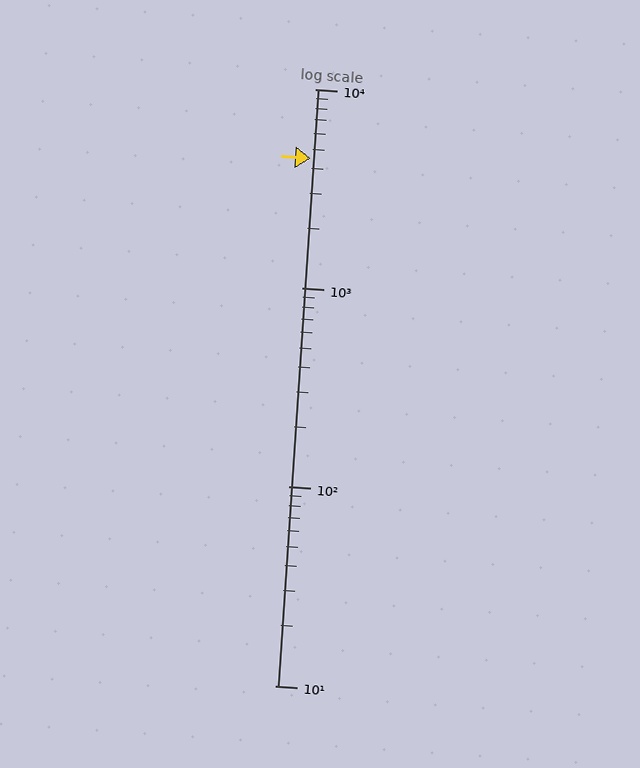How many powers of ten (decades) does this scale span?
The scale spans 3 decades, from 10 to 10000.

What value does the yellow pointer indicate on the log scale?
The pointer indicates approximately 4500.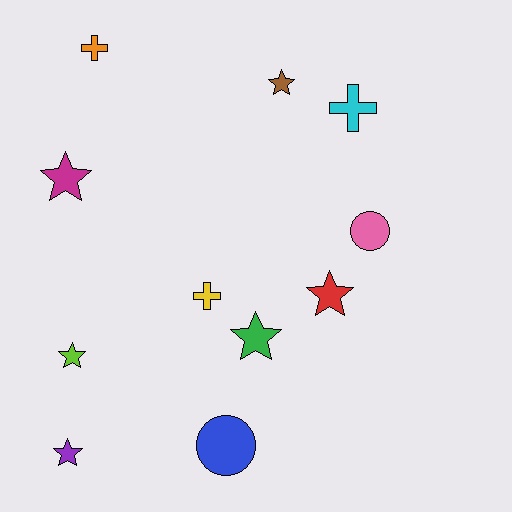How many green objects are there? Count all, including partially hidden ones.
There is 1 green object.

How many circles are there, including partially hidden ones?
There are 2 circles.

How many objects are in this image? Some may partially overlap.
There are 11 objects.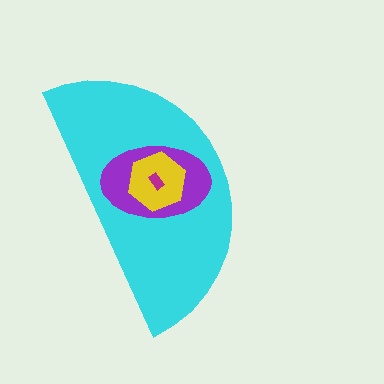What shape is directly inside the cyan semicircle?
The purple ellipse.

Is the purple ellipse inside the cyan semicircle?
Yes.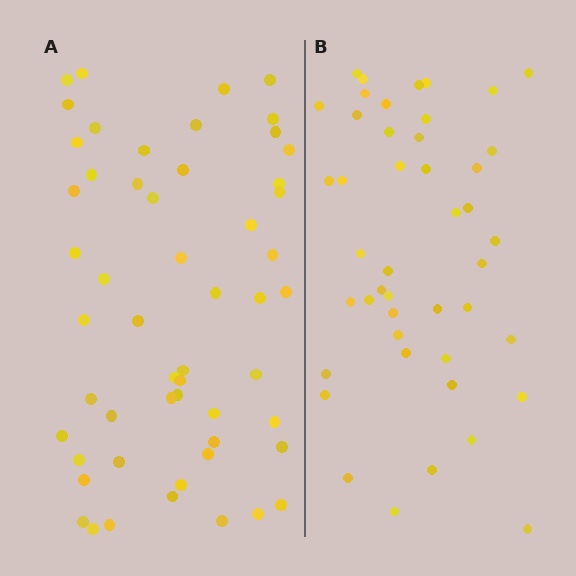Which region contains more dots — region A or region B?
Region A (the left region) has more dots.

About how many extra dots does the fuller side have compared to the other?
Region A has roughly 8 or so more dots than region B.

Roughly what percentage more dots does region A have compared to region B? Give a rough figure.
About 20% more.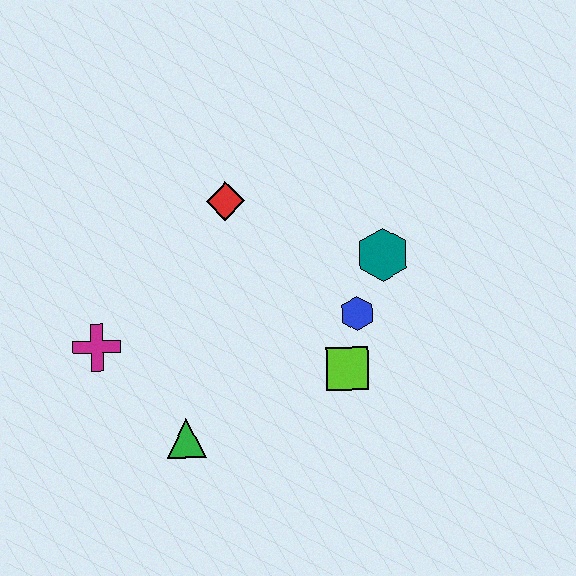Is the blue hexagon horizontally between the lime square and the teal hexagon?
Yes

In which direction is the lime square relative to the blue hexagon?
The lime square is below the blue hexagon.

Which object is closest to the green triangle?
The magenta cross is closest to the green triangle.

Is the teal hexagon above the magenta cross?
Yes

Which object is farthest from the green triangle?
The teal hexagon is farthest from the green triangle.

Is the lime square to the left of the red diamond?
No